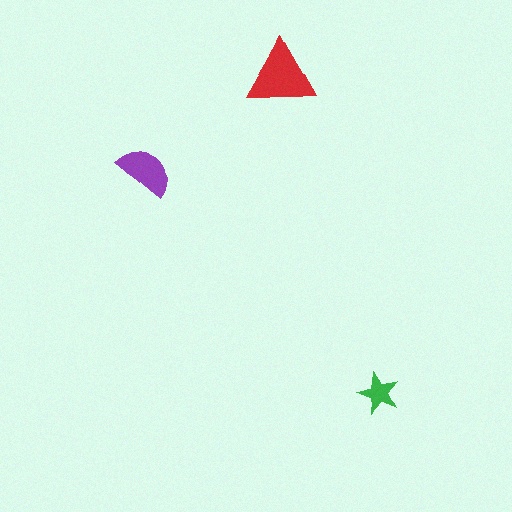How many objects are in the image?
There are 3 objects in the image.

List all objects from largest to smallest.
The red triangle, the purple semicircle, the green star.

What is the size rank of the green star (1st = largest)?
3rd.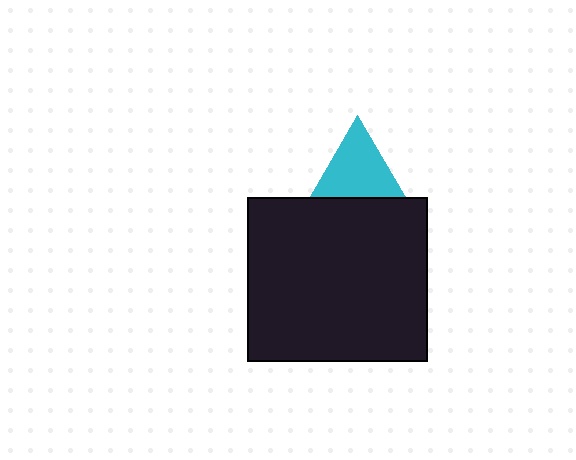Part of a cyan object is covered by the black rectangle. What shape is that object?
It is a triangle.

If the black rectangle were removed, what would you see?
You would see the complete cyan triangle.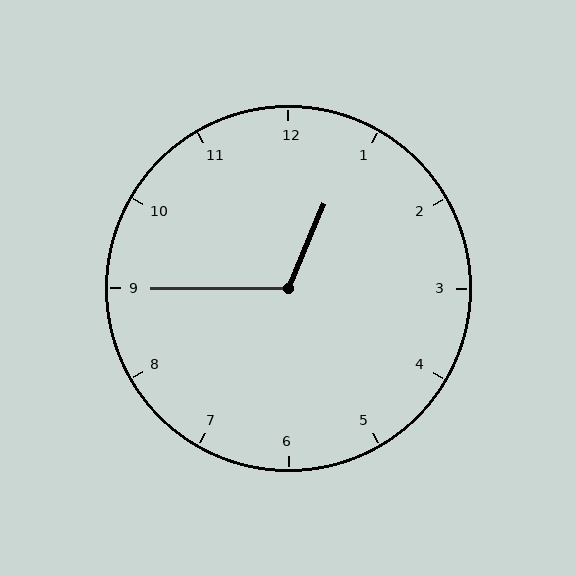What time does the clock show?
12:45.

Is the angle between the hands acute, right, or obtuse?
It is obtuse.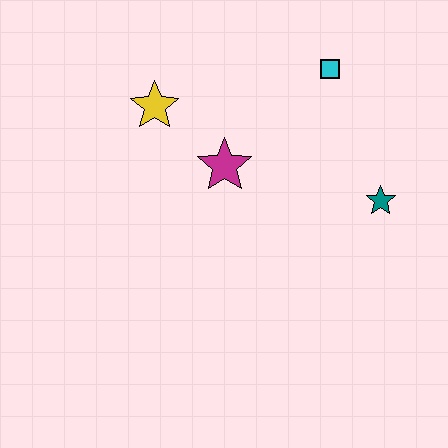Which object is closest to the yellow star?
The magenta star is closest to the yellow star.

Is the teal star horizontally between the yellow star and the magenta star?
No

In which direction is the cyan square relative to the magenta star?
The cyan square is to the right of the magenta star.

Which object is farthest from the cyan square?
The yellow star is farthest from the cyan square.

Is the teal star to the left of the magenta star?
No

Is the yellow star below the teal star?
No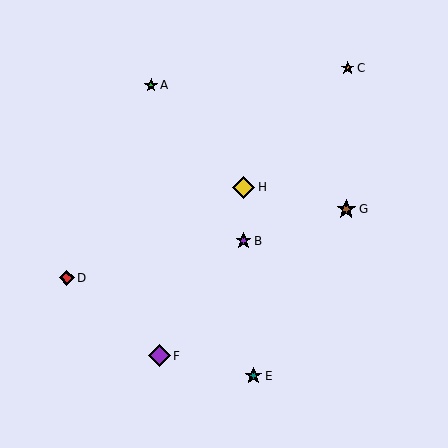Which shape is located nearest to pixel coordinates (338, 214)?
The brown star (labeled G) at (346, 209) is nearest to that location.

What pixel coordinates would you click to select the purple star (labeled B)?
Click at (243, 241) to select the purple star B.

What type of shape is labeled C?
Shape C is an orange star.